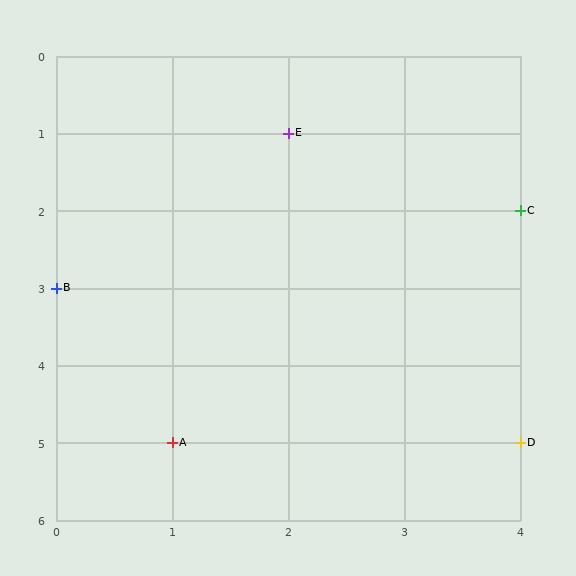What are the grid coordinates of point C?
Point C is at grid coordinates (4, 2).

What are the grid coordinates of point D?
Point D is at grid coordinates (4, 5).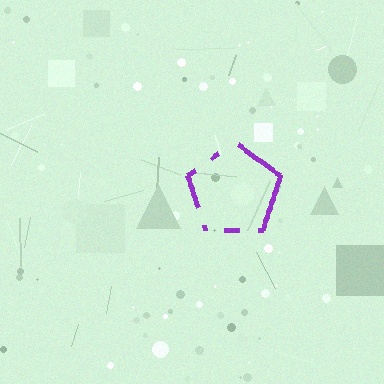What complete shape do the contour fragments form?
The contour fragments form a pentagon.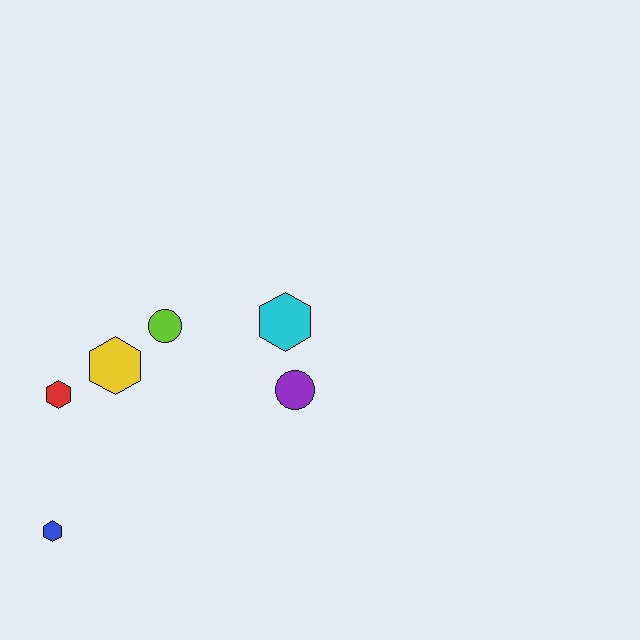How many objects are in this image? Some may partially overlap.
There are 6 objects.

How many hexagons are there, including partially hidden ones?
There are 4 hexagons.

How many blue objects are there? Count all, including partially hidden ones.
There is 1 blue object.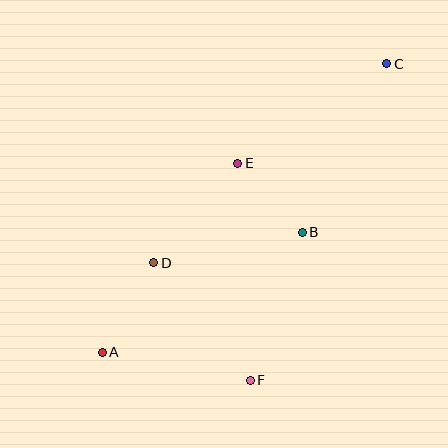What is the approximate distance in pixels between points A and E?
The distance between A and E is approximately 233 pixels.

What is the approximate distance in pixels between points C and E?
The distance between C and E is approximately 179 pixels.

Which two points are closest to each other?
Points B and E are closest to each other.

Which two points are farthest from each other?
Points A and C are farthest from each other.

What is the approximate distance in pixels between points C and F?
The distance between C and F is approximately 345 pixels.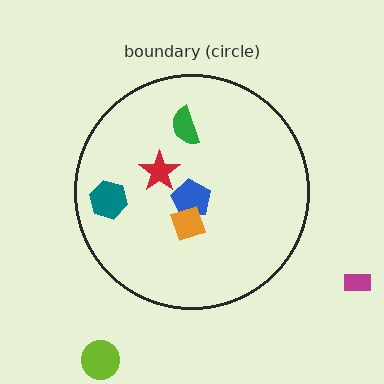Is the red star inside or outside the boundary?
Inside.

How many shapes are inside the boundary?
5 inside, 2 outside.